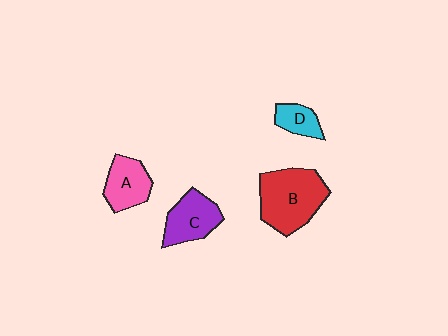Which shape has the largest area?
Shape B (red).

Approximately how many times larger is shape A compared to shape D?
Approximately 1.6 times.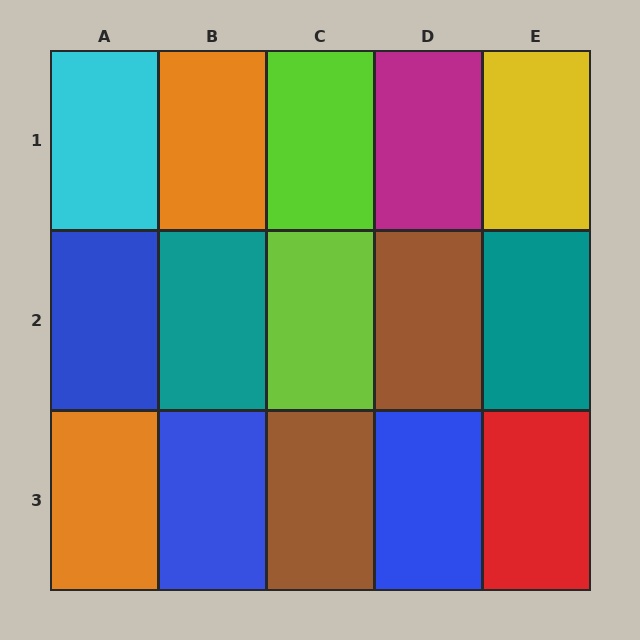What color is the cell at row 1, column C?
Lime.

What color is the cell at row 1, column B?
Orange.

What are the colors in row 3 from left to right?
Orange, blue, brown, blue, red.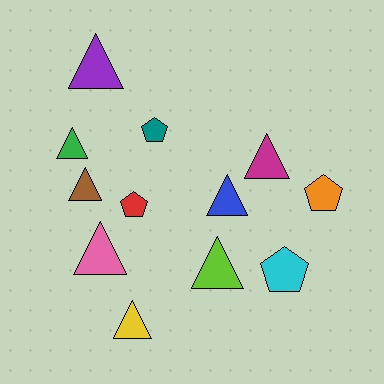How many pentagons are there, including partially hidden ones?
There are 4 pentagons.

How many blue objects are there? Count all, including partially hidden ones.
There is 1 blue object.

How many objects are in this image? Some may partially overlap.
There are 12 objects.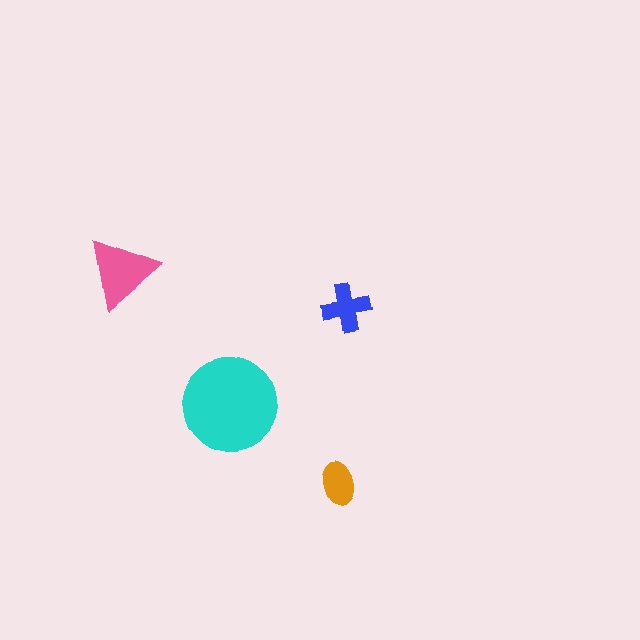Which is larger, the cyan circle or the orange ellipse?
The cyan circle.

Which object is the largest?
The cyan circle.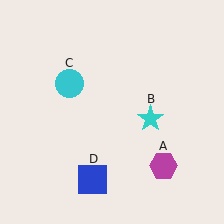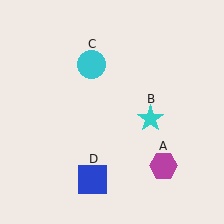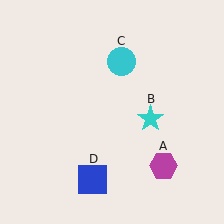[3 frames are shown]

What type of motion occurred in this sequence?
The cyan circle (object C) rotated clockwise around the center of the scene.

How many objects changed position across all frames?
1 object changed position: cyan circle (object C).